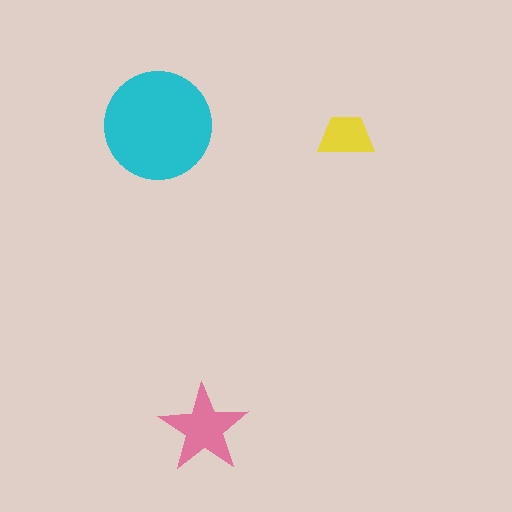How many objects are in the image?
There are 3 objects in the image.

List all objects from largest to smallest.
The cyan circle, the pink star, the yellow trapezoid.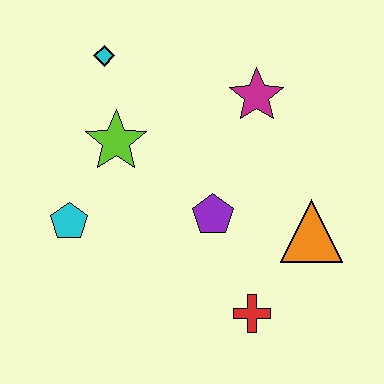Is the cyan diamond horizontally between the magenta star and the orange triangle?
No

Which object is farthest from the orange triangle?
The cyan diamond is farthest from the orange triangle.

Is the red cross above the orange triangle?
No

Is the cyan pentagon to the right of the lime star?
No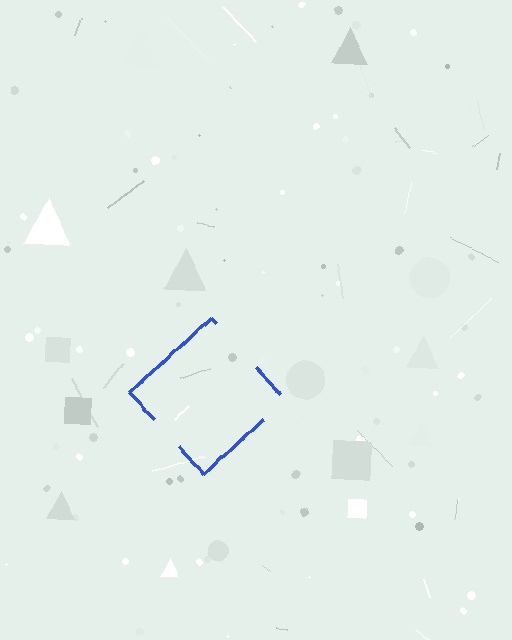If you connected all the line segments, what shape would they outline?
They would outline a diamond.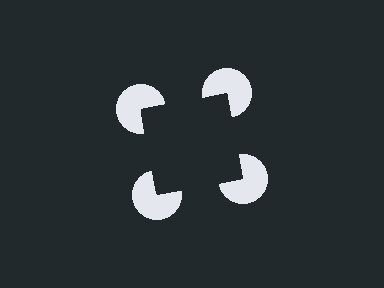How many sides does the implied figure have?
4 sides.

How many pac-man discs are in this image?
There are 4 — one at each vertex of the illusory square.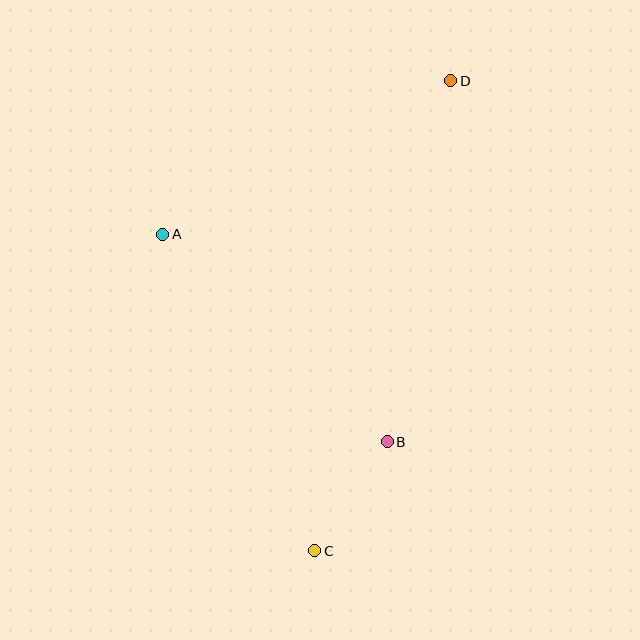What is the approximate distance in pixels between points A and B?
The distance between A and B is approximately 306 pixels.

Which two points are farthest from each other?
Points C and D are farthest from each other.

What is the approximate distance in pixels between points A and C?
The distance between A and C is approximately 351 pixels.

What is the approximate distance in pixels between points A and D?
The distance between A and D is approximately 326 pixels.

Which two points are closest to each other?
Points B and C are closest to each other.